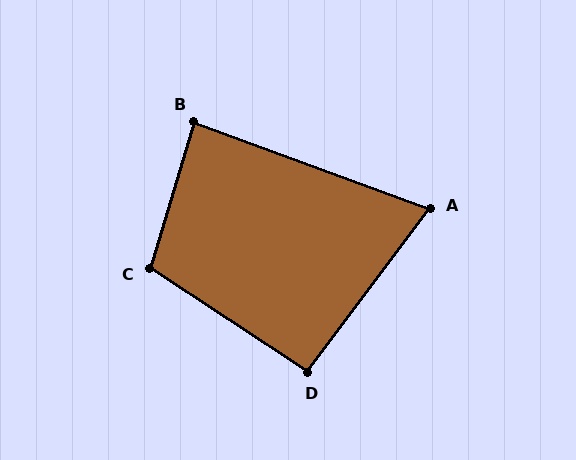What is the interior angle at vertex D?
Approximately 94 degrees (approximately right).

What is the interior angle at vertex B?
Approximately 86 degrees (approximately right).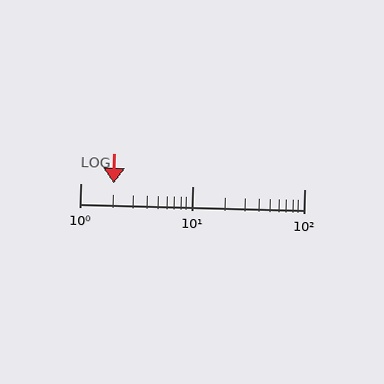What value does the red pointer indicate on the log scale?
The pointer indicates approximately 2.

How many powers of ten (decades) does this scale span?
The scale spans 2 decades, from 1 to 100.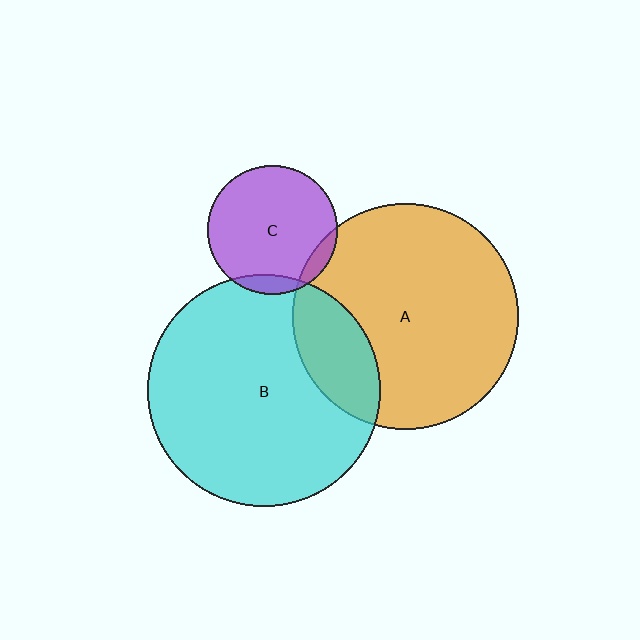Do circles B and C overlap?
Yes.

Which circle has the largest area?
Circle B (cyan).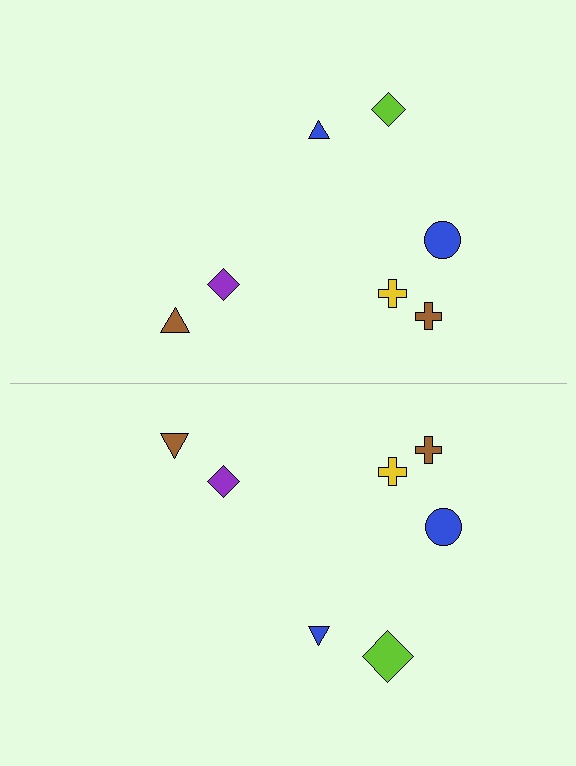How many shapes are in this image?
There are 14 shapes in this image.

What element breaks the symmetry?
The lime diamond on the bottom side has a different size than its mirror counterpart.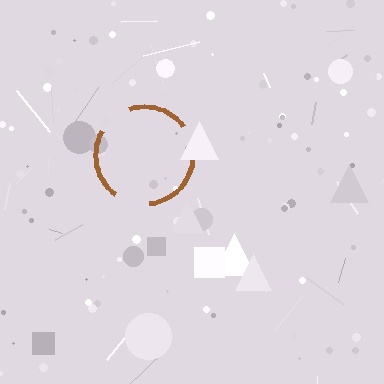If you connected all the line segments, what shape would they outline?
They would outline a circle.